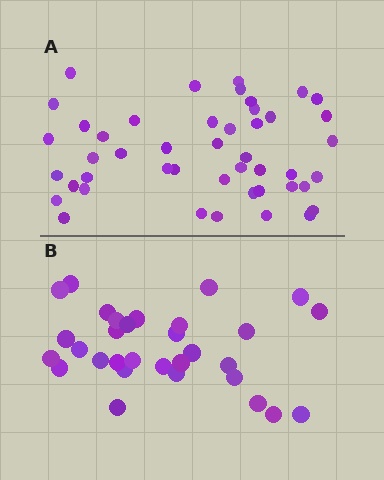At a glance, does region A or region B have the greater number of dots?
Region A (the top region) has more dots.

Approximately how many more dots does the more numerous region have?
Region A has approximately 15 more dots than region B.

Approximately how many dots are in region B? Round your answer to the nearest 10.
About 30 dots. (The exact count is 31, which rounds to 30.)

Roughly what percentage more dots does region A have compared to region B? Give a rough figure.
About 50% more.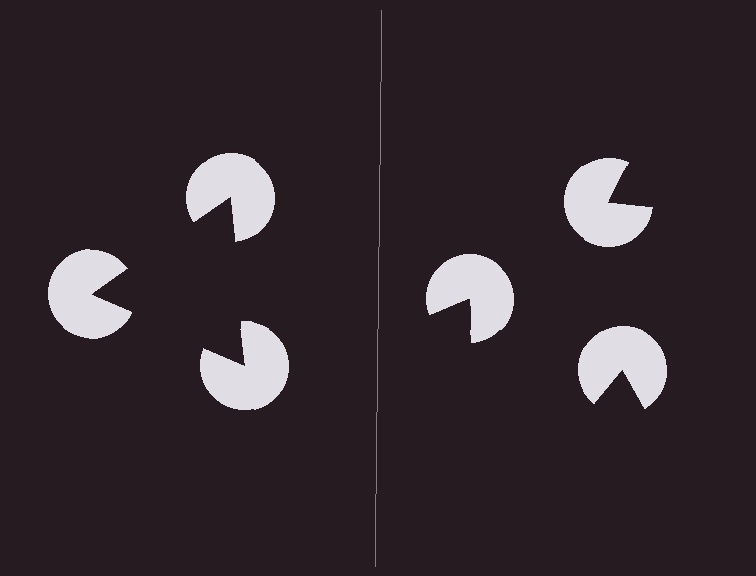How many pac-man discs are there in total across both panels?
6 — 3 on each side.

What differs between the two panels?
The pac-man discs are positioned identically on both sides; only the wedge orientations differ. On the left they align to a triangle; on the right they are misaligned.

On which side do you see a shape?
An illusory triangle appears on the left side. On the right side the wedge cuts are rotated, so no coherent shape forms.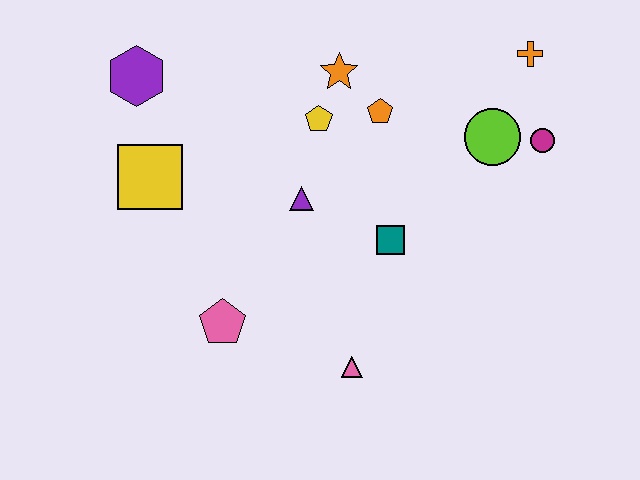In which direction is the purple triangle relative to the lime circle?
The purple triangle is to the left of the lime circle.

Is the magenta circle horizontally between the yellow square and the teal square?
No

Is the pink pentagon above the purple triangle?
No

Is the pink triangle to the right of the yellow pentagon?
Yes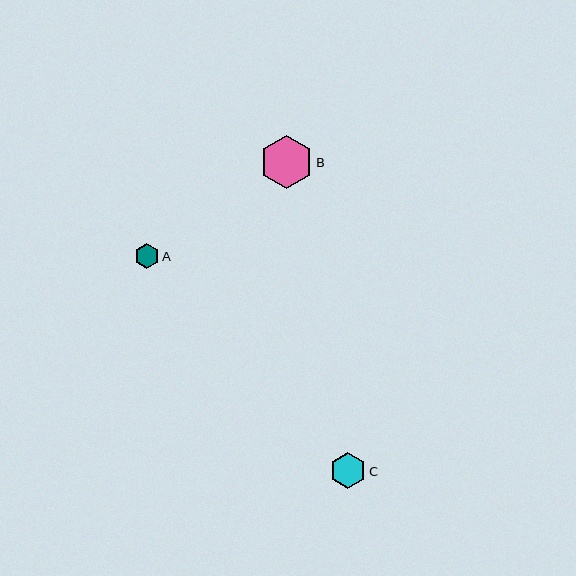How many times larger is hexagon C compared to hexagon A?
Hexagon C is approximately 1.5 times the size of hexagon A.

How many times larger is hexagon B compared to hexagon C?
Hexagon B is approximately 1.5 times the size of hexagon C.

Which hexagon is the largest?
Hexagon B is the largest with a size of approximately 53 pixels.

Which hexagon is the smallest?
Hexagon A is the smallest with a size of approximately 25 pixels.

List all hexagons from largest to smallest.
From largest to smallest: B, C, A.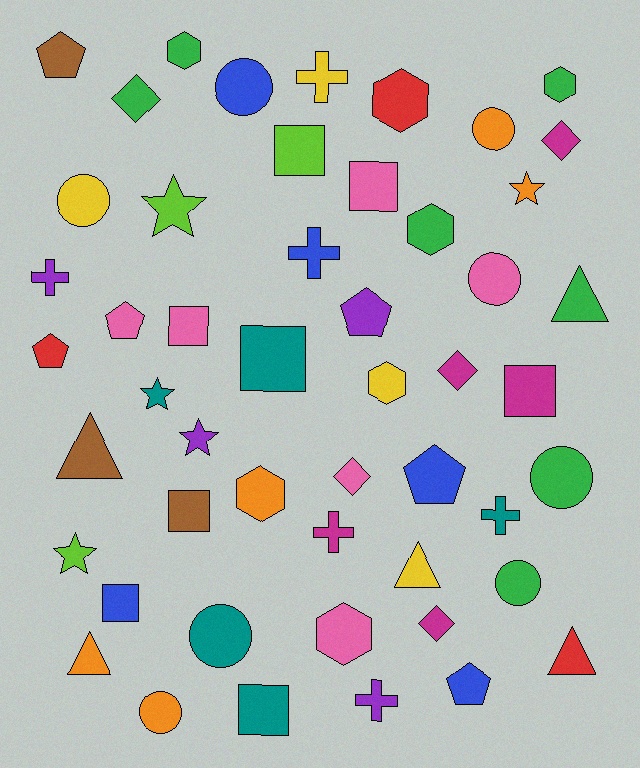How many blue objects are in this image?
There are 5 blue objects.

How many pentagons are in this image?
There are 6 pentagons.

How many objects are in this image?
There are 50 objects.